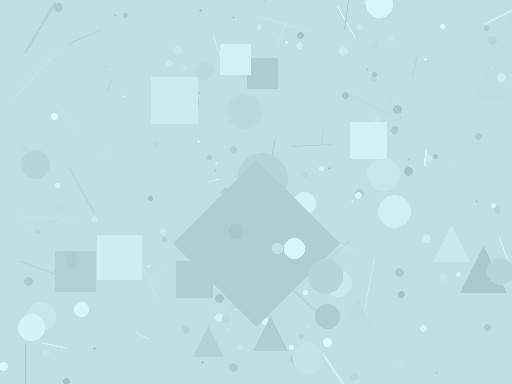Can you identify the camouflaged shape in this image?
The camouflaged shape is a diamond.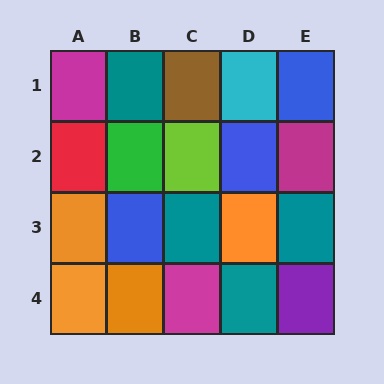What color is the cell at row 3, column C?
Teal.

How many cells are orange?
4 cells are orange.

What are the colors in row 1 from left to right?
Magenta, teal, brown, cyan, blue.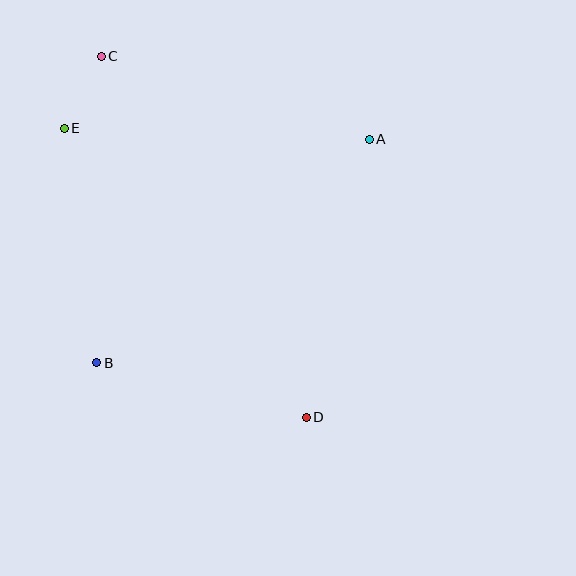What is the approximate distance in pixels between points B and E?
The distance between B and E is approximately 236 pixels.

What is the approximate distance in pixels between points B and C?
The distance between B and C is approximately 306 pixels.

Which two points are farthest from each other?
Points C and D are farthest from each other.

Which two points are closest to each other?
Points C and E are closest to each other.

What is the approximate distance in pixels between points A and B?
The distance between A and B is approximately 352 pixels.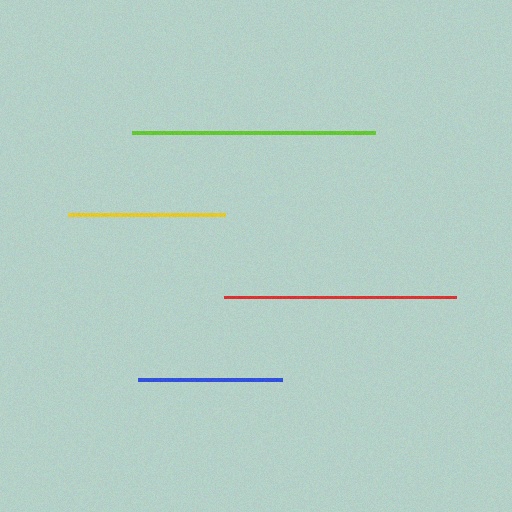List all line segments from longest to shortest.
From longest to shortest: lime, red, yellow, blue.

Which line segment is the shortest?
The blue line is the shortest at approximately 144 pixels.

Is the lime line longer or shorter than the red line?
The lime line is longer than the red line.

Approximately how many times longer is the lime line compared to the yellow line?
The lime line is approximately 1.5 times the length of the yellow line.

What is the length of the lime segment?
The lime segment is approximately 243 pixels long.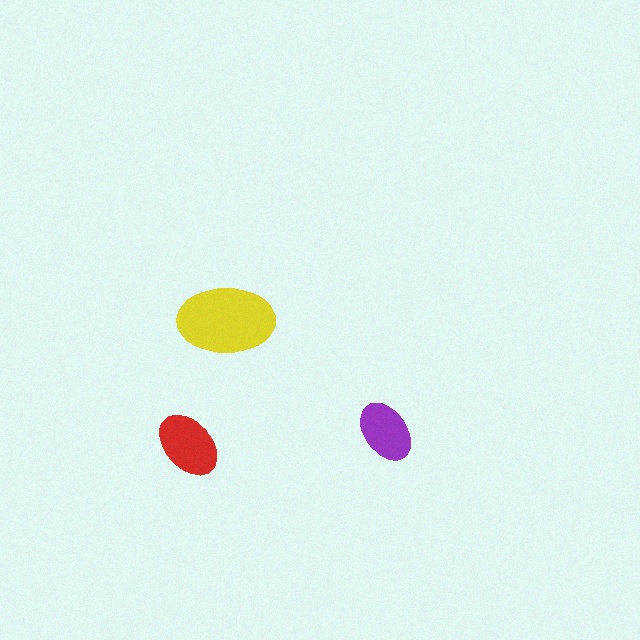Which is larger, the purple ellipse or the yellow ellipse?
The yellow one.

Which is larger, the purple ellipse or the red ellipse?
The red one.